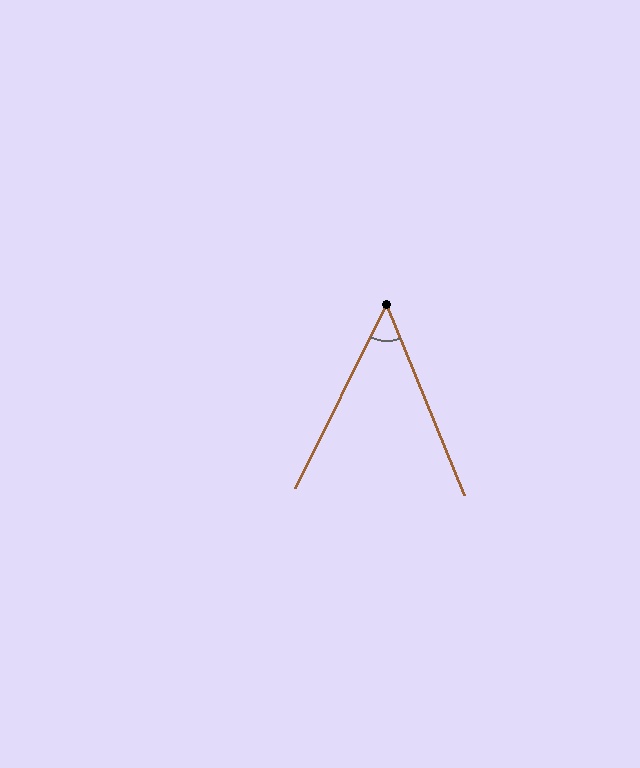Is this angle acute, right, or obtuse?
It is acute.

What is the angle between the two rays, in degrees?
Approximately 49 degrees.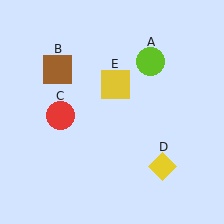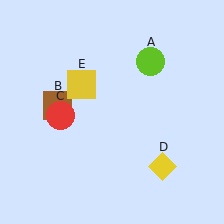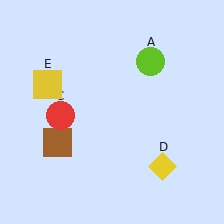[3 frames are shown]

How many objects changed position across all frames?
2 objects changed position: brown square (object B), yellow square (object E).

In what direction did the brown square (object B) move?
The brown square (object B) moved down.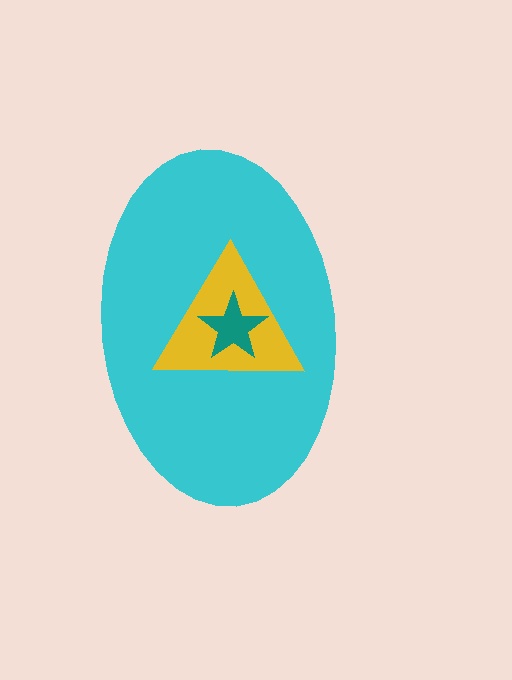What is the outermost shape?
The cyan ellipse.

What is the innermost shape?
The teal star.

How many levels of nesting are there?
3.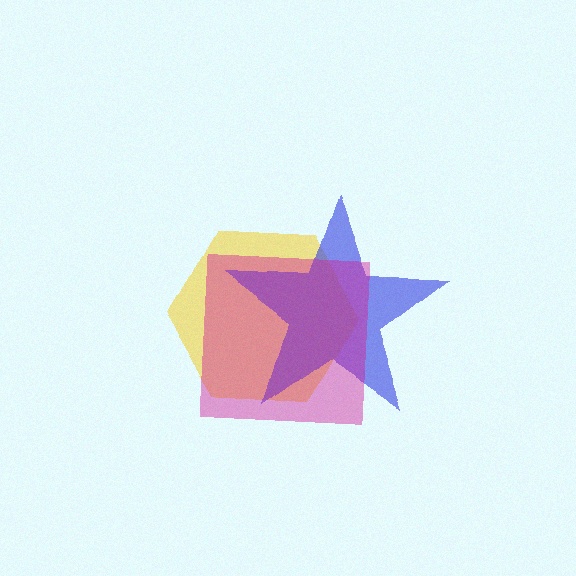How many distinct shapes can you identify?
There are 3 distinct shapes: a yellow hexagon, a blue star, a magenta square.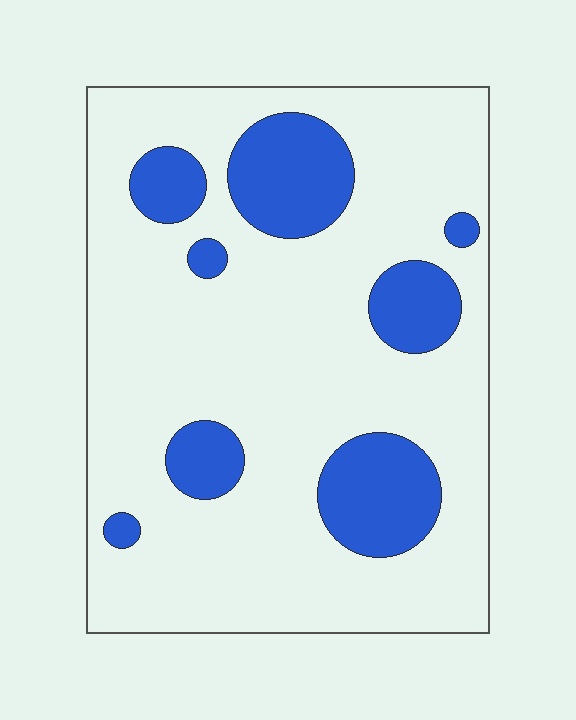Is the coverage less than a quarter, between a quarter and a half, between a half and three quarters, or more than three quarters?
Less than a quarter.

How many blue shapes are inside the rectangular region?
8.